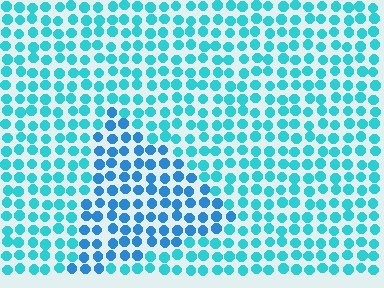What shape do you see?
I see a triangle.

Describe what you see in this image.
The image is filled with small cyan elements in a uniform arrangement. A triangle-shaped region is visible where the elements are tinted to a slightly different hue, forming a subtle color boundary.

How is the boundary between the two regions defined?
The boundary is defined purely by a slight shift in hue (about 25 degrees). Spacing, size, and orientation are identical on both sides.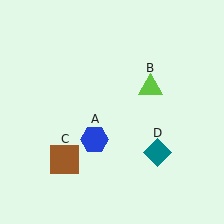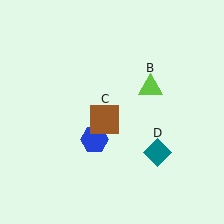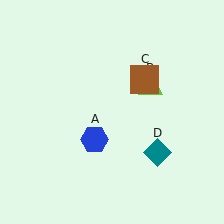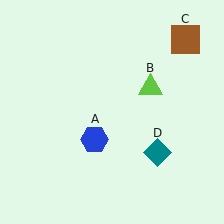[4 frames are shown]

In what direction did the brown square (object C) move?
The brown square (object C) moved up and to the right.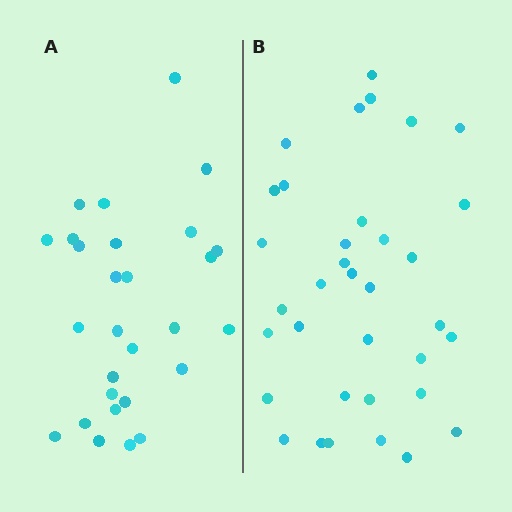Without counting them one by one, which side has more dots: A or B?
Region B (the right region) has more dots.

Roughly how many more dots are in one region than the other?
Region B has roughly 8 or so more dots than region A.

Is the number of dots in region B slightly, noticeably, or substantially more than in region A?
Region B has noticeably more, but not dramatically so. The ratio is roughly 1.2 to 1.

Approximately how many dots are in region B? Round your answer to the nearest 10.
About 40 dots. (The exact count is 35, which rounds to 40.)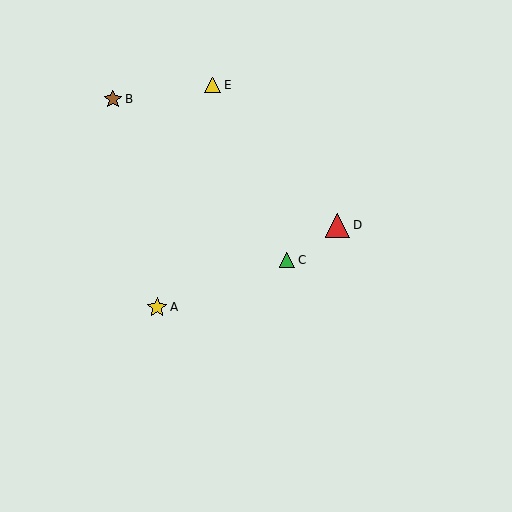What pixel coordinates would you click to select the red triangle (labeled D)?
Click at (338, 225) to select the red triangle D.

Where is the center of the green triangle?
The center of the green triangle is at (287, 260).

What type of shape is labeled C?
Shape C is a green triangle.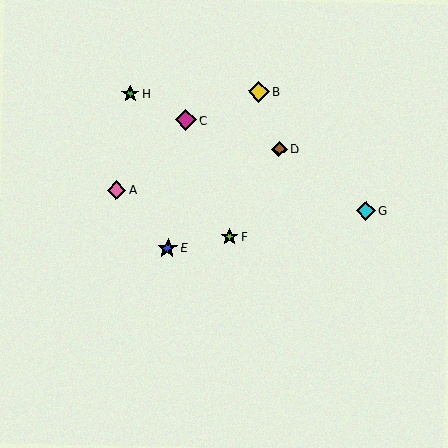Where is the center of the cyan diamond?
The center of the cyan diamond is at (366, 211).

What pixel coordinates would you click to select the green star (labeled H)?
Click at (130, 94) to select the green star H.